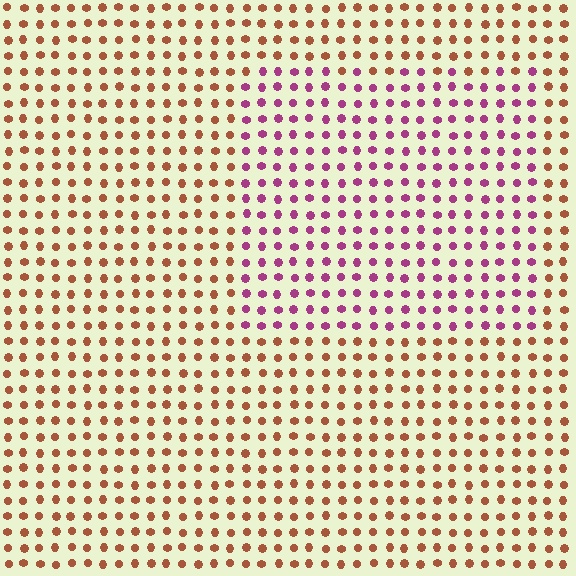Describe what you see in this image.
The image is filled with small brown elements in a uniform arrangement. A rectangle-shaped region is visible where the elements are tinted to a slightly different hue, forming a subtle color boundary.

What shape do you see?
I see a rectangle.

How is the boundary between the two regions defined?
The boundary is defined purely by a slight shift in hue (about 59 degrees). Spacing, size, and orientation are identical on both sides.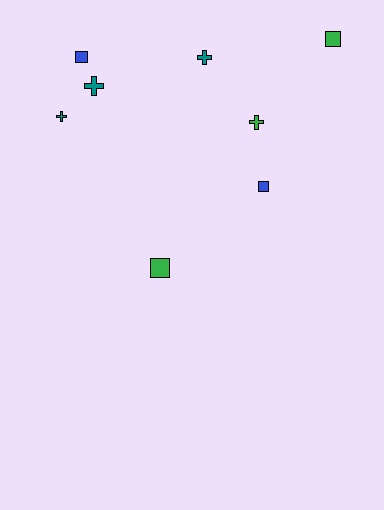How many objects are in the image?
There are 8 objects.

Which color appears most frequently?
Teal, with 3 objects.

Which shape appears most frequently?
Square, with 4 objects.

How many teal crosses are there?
There are 3 teal crosses.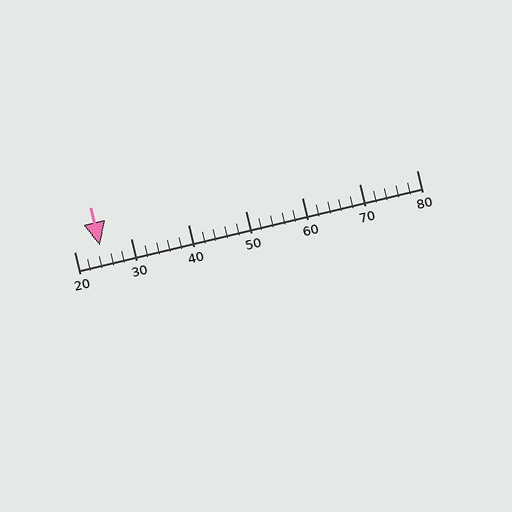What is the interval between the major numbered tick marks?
The major tick marks are spaced 10 units apart.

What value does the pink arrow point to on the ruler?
The pink arrow points to approximately 25.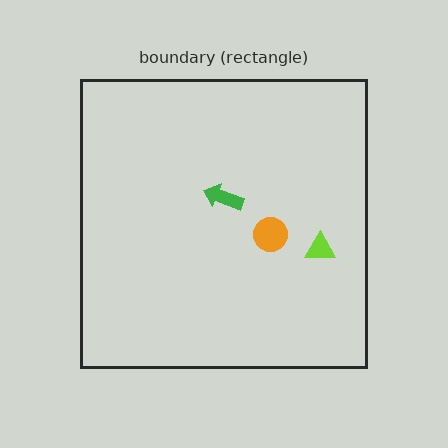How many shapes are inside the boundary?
3 inside, 0 outside.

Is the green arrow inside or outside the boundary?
Inside.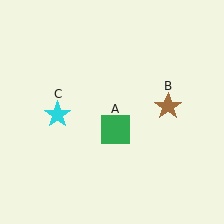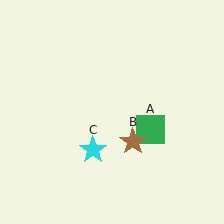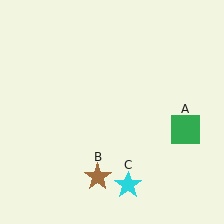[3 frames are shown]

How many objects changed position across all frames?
3 objects changed position: green square (object A), brown star (object B), cyan star (object C).